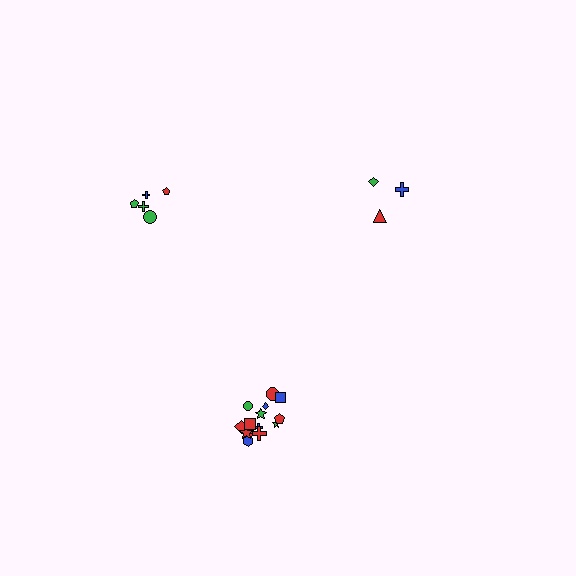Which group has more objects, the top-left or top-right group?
The top-left group.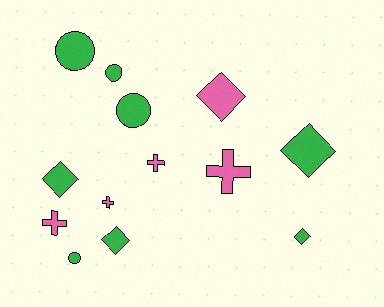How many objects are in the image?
There are 13 objects.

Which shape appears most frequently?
Diamond, with 5 objects.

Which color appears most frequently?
Green, with 8 objects.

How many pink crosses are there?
There are 4 pink crosses.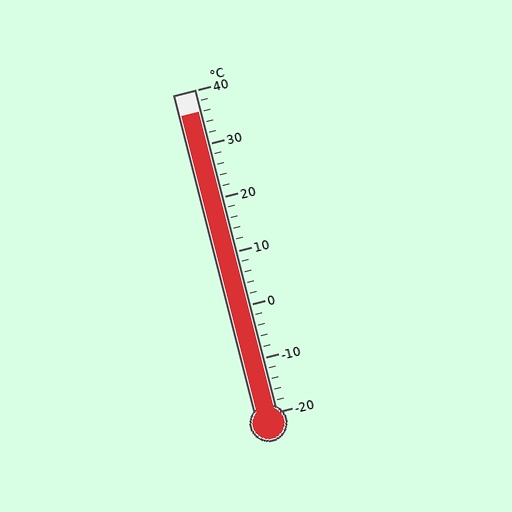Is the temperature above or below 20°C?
The temperature is above 20°C.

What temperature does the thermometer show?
The thermometer shows approximately 36°C.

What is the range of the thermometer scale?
The thermometer scale ranges from -20°C to 40°C.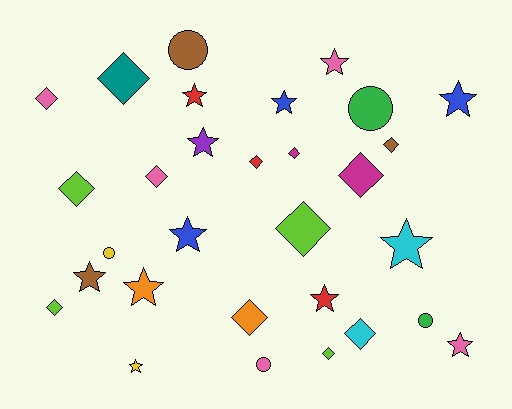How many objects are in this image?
There are 30 objects.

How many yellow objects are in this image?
There are 2 yellow objects.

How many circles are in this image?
There are 5 circles.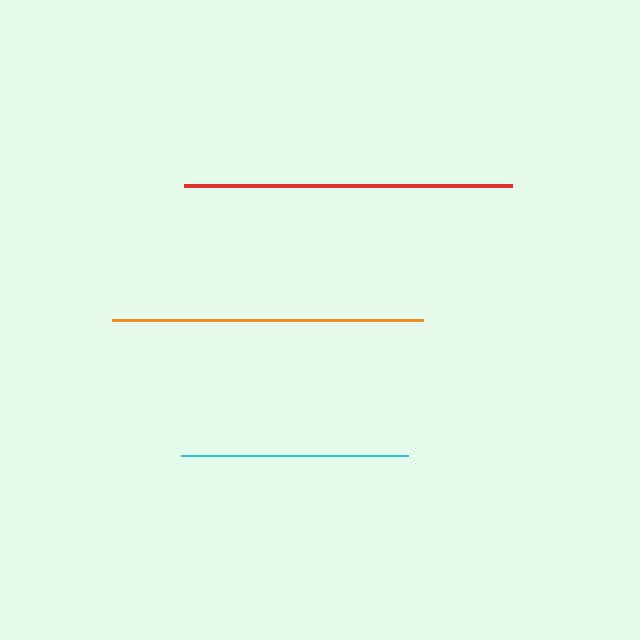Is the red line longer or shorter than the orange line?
The red line is longer than the orange line.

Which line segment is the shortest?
The cyan line is the shortest at approximately 226 pixels.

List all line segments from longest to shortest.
From longest to shortest: red, orange, cyan.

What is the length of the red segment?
The red segment is approximately 329 pixels long.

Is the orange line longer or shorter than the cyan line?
The orange line is longer than the cyan line.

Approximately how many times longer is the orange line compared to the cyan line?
The orange line is approximately 1.4 times the length of the cyan line.